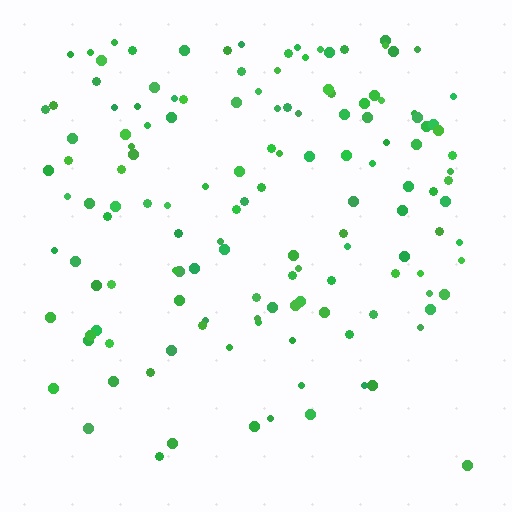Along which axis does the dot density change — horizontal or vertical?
Vertical.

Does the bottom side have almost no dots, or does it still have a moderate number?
Still a moderate number, just noticeably fewer than the top.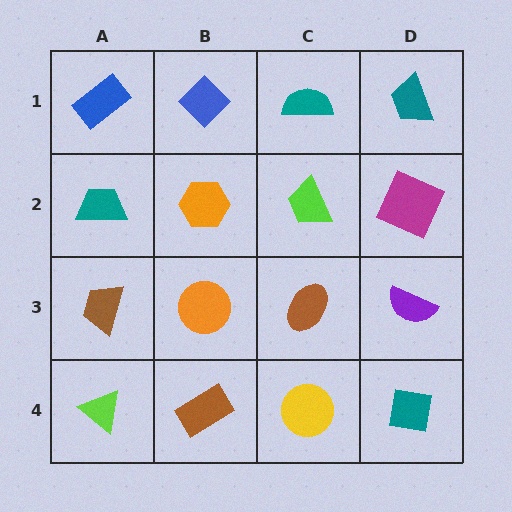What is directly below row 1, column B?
An orange hexagon.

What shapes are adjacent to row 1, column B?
An orange hexagon (row 2, column B), a blue rectangle (row 1, column A), a teal semicircle (row 1, column C).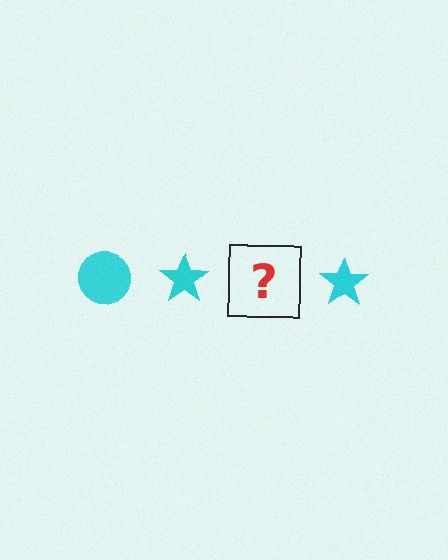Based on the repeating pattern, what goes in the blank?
The blank should be a cyan circle.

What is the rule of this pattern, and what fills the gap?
The rule is that the pattern cycles through circle, star shapes in cyan. The gap should be filled with a cyan circle.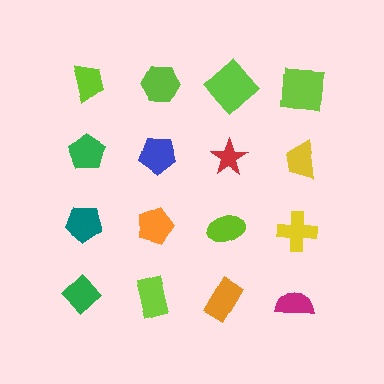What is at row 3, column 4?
A yellow cross.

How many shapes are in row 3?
4 shapes.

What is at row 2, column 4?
A yellow trapezoid.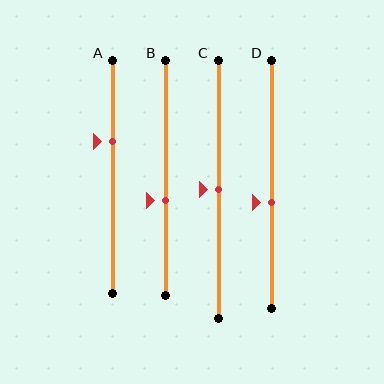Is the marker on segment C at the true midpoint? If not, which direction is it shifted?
Yes, the marker on segment C is at the true midpoint.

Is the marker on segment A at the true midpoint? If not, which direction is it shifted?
No, the marker on segment A is shifted upward by about 15% of the segment length.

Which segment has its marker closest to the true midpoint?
Segment C has its marker closest to the true midpoint.